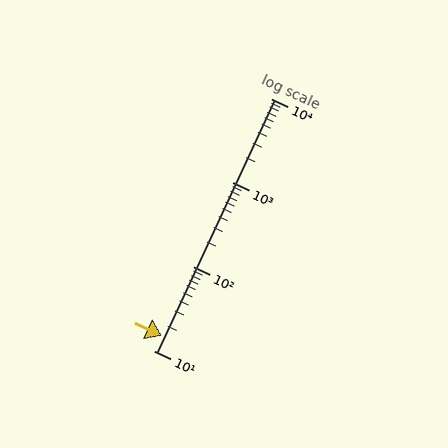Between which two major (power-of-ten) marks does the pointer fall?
The pointer is between 10 and 100.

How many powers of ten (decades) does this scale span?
The scale spans 3 decades, from 10 to 10000.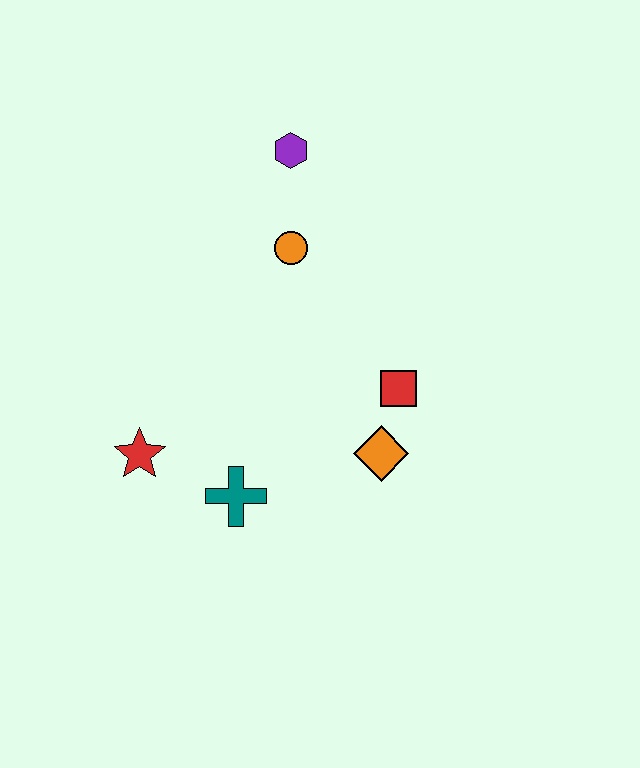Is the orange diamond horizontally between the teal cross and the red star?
No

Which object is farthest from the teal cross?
The purple hexagon is farthest from the teal cross.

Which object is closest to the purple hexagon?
The orange circle is closest to the purple hexagon.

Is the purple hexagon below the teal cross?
No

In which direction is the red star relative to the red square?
The red star is to the left of the red square.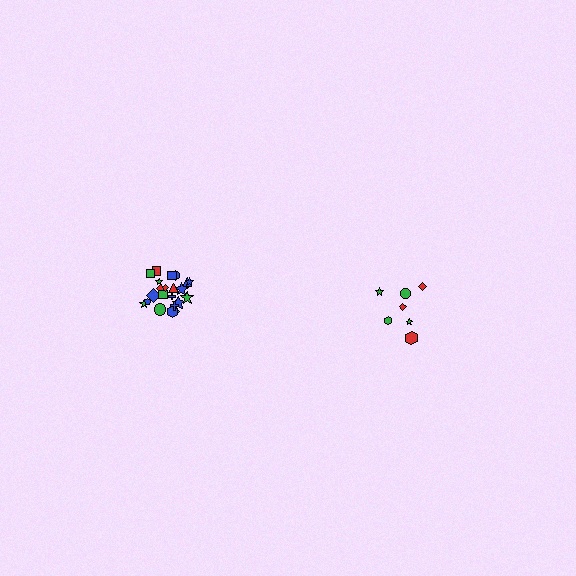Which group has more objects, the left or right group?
The left group.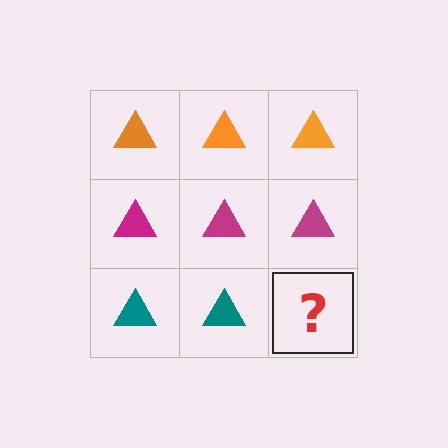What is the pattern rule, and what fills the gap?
The rule is that each row has a consistent color. The gap should be filled with a teal triangle.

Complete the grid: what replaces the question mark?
The question mark should be replaced with a teal triangle.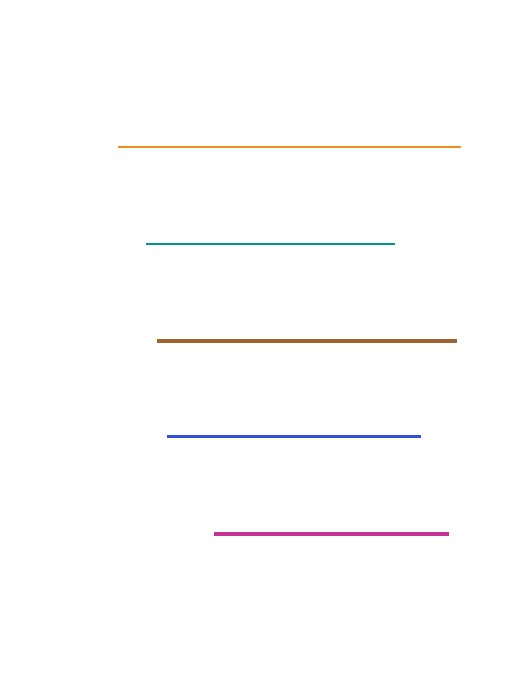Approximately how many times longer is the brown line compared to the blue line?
The brown line is approximately 1.2 times the length of the blue line.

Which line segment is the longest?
The orange line is the longest at approximately 342 pixels.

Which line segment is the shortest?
The magenta line is the shortest at approximately 235 pixels.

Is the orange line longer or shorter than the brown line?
The orange line is longer than the brown line.